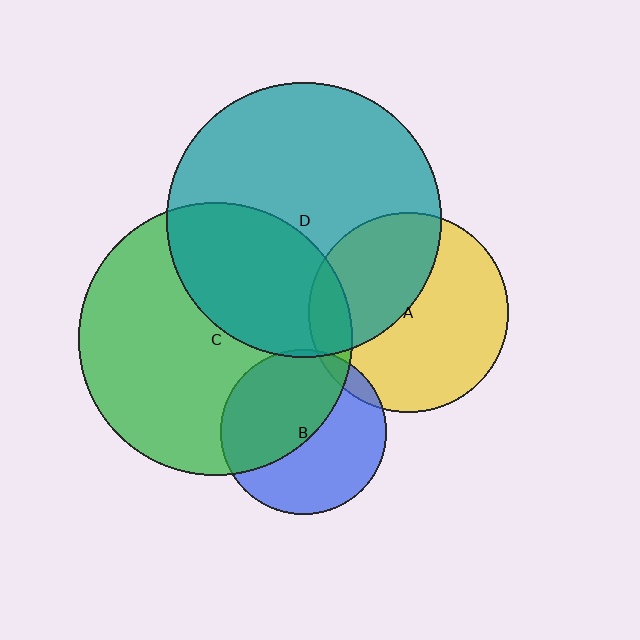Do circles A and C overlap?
Yes.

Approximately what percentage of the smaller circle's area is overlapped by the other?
Approximately 10%.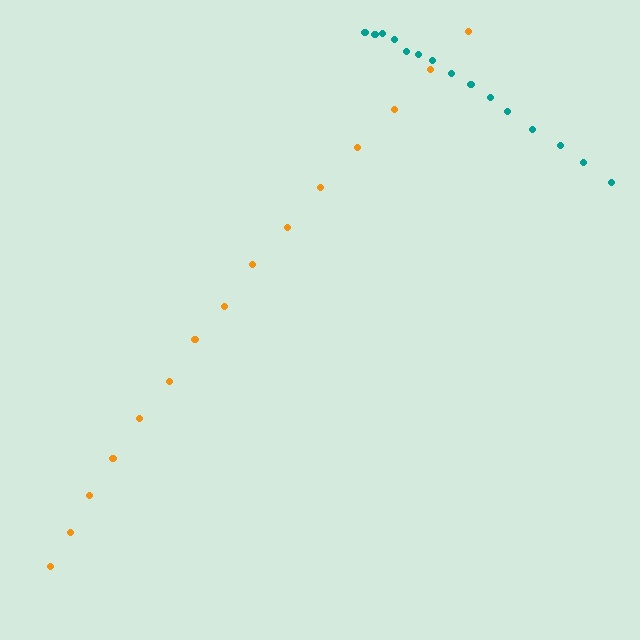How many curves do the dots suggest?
There are 2 distinct paths.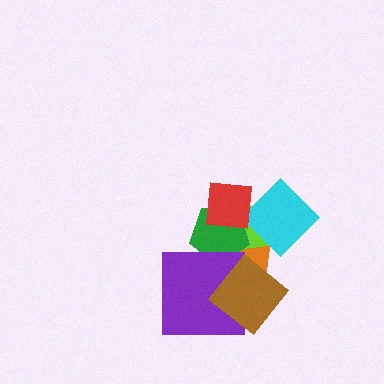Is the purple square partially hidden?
Yes, it is partially covered by another shape.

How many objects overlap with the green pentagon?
5 objects overlap with the green pentagon.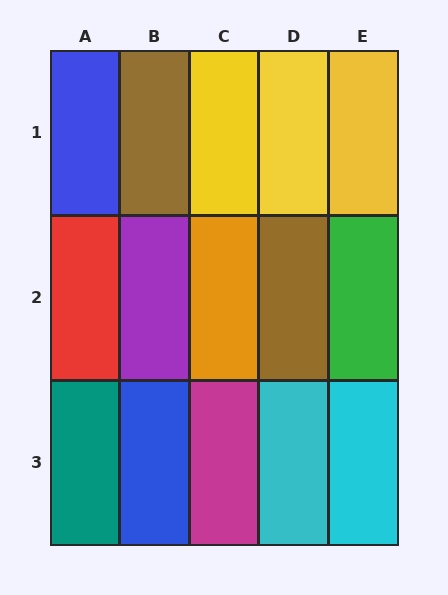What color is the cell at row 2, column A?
Red.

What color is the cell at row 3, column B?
Blue.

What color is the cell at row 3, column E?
Cyan.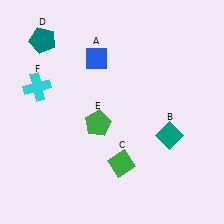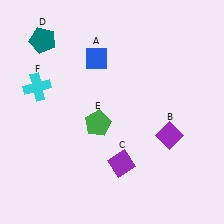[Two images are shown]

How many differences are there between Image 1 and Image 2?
There are 2 differences between the two images.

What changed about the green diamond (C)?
In Image 1, C is green. In Image 2, it changed to purple.